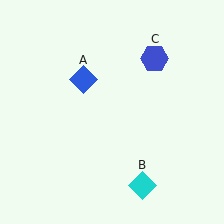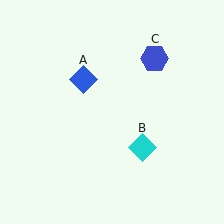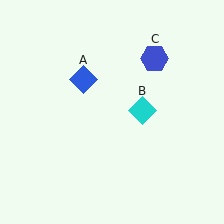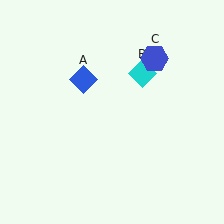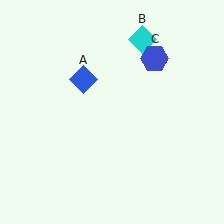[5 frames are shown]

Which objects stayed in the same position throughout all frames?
Blue diamond (object A) and blue hexagon (object C) remained stationary.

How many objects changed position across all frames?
1 object changed position: cyan diamond (object B).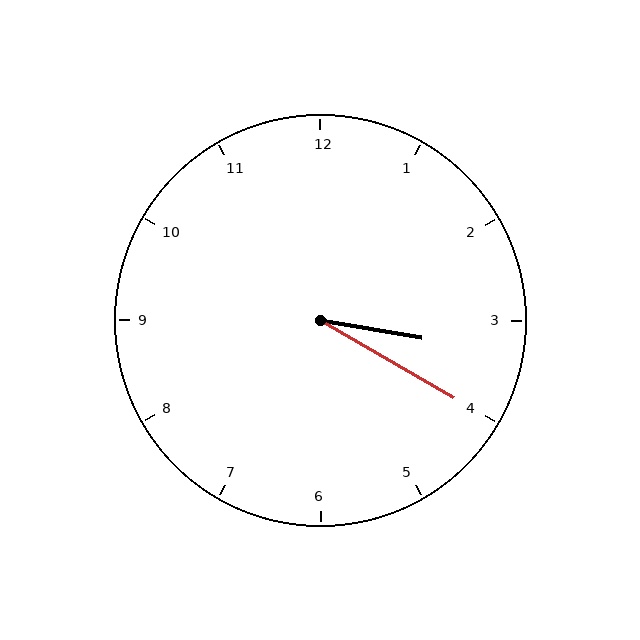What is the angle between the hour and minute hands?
Approximately 20 degrees.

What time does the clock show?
3:20.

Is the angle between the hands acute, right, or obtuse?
It is acute.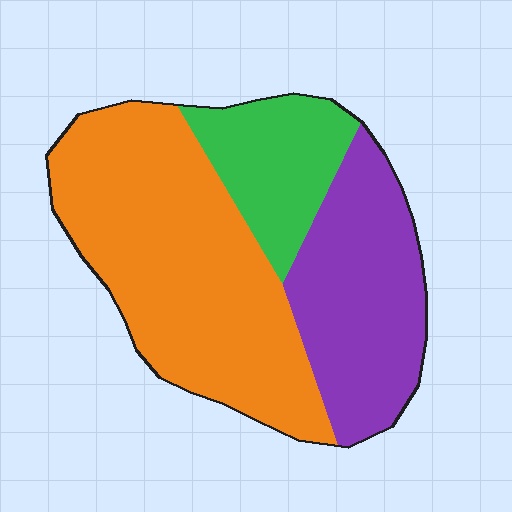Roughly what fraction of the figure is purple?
Purple covers 30% of the figure.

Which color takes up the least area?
Green, at roughly 20%.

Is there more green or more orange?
Orange.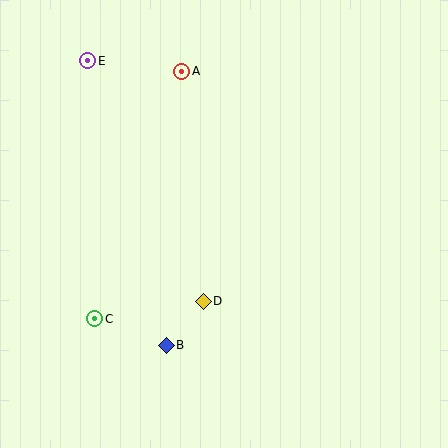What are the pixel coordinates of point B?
Point B is at (166, 345).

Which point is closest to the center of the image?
Point D at (203, 301) is closest to the center.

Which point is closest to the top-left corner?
Point E is closest to the top-left corner.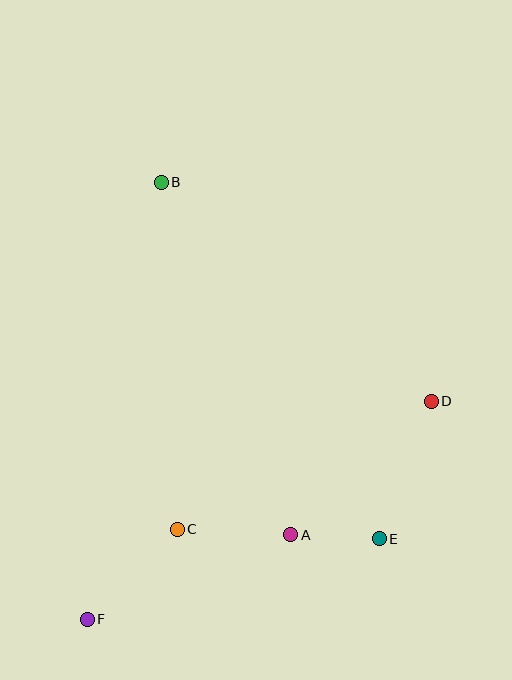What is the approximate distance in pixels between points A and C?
The distance between A and C is approximately 114 pixels.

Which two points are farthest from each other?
Points B and F are farthest from each other.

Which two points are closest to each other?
Points A and E are closest to each other.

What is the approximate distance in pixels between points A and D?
The distance between A and D is approximately 194 pixels.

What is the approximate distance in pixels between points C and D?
The distance between C and D is approximately 284 pixels.